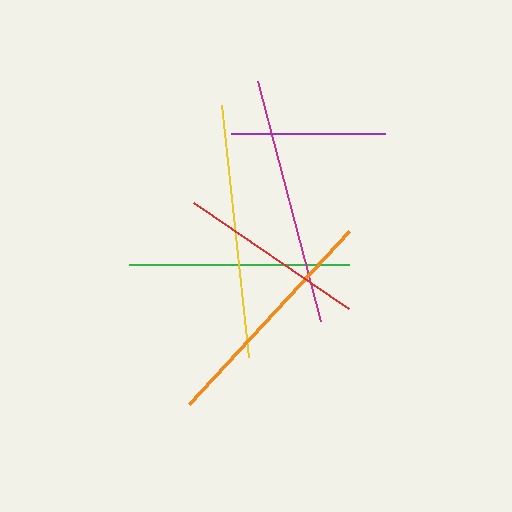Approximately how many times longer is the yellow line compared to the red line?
The yellow line is approximately 1.3 times the length of the red line.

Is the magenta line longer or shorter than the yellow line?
The yellow line is longer than the magenta line.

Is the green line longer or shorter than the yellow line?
The yellow line is longer than the green line.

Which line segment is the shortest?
The purple line is the shortest at approximately 155 pixels.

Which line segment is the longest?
The yellow line is the longest at approximately 253 pixels.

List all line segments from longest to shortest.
From longest to shortest: yellow, magenta, orange, green, red, purple.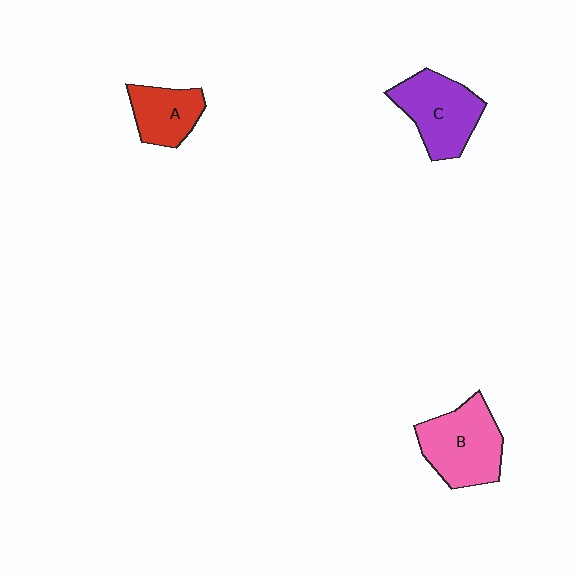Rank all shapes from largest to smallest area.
From largest to smallest: B (pink), C (purple), A (red).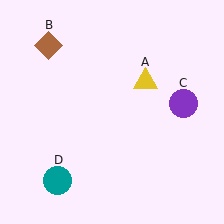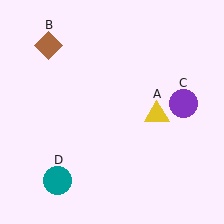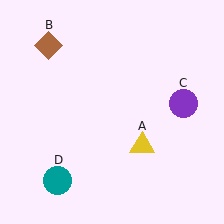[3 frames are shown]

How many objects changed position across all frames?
1 object changed position: yellow triangle (object A).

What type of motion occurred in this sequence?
The yellow triangle (object A) rotated clockwise around the center of the scene.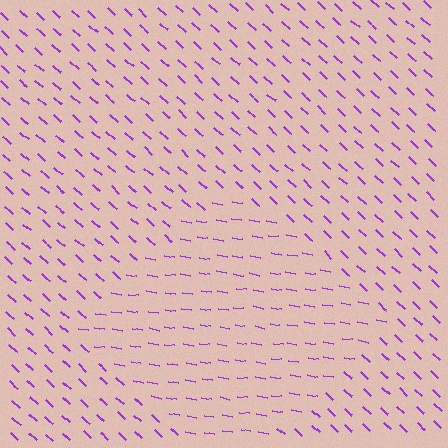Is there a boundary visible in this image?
Yes, there is a texture boundary formed by a change in line orientation.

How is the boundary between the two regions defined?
The boundary is defined purely by a change in line orientation (approximately 33 degrees difference). All lines are the same color and thickness.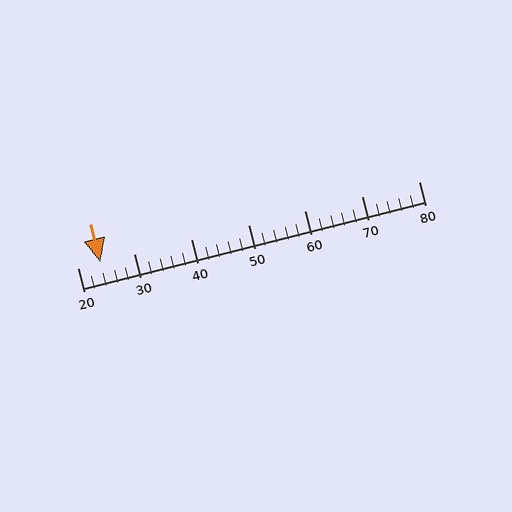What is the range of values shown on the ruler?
The ruler shows values from 20 to 80.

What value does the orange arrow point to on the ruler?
The orange arrow points to approximately 24.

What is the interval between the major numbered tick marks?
The major tick marks are spaced 10 units apart.